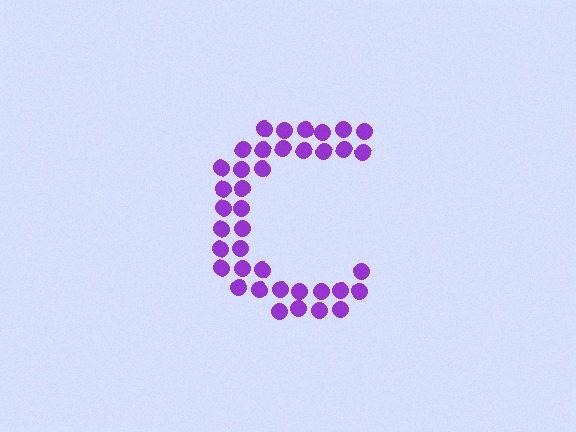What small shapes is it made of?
It is made of small circles.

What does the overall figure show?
The overall figure shows the letter C.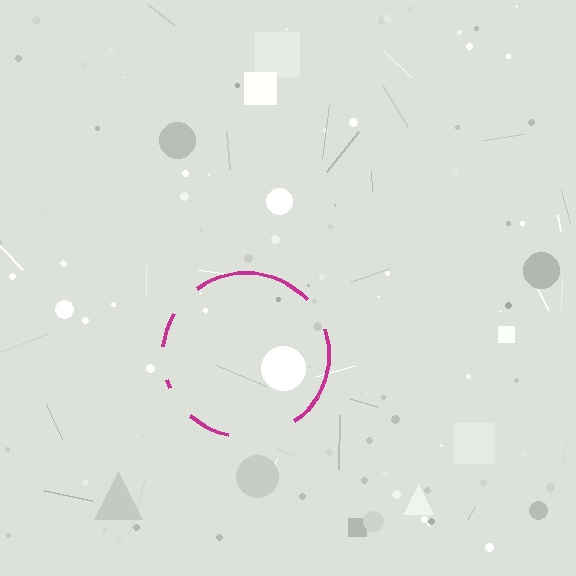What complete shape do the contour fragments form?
The contour fragments form a circle.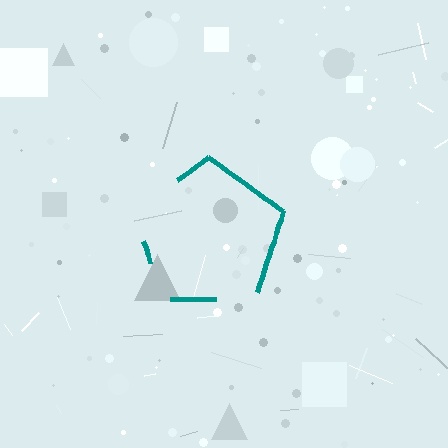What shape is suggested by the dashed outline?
The dashed outline suggests a pentagon.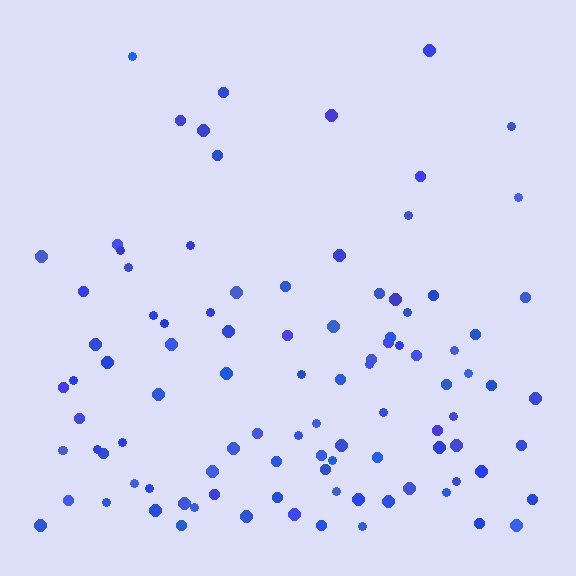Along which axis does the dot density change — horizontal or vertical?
Vertical.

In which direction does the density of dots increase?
From top to bottom, with the bottom side densest.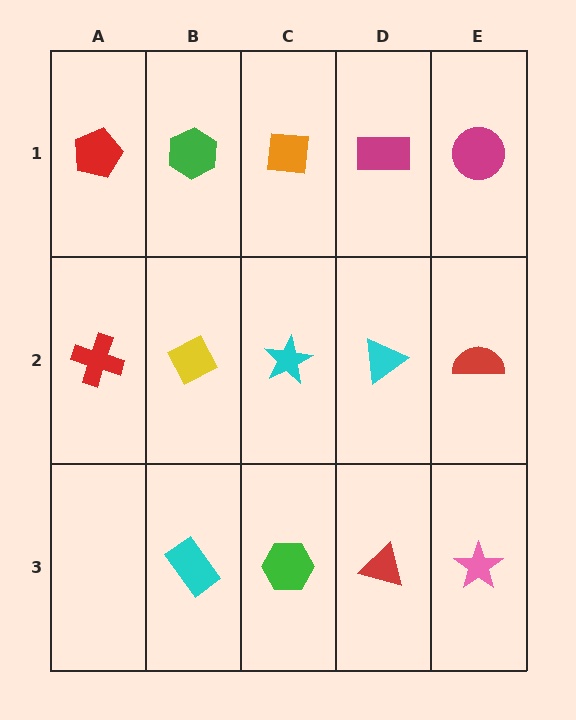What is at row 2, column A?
A red cross.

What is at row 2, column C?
A cyan star.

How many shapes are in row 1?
5 shapes.